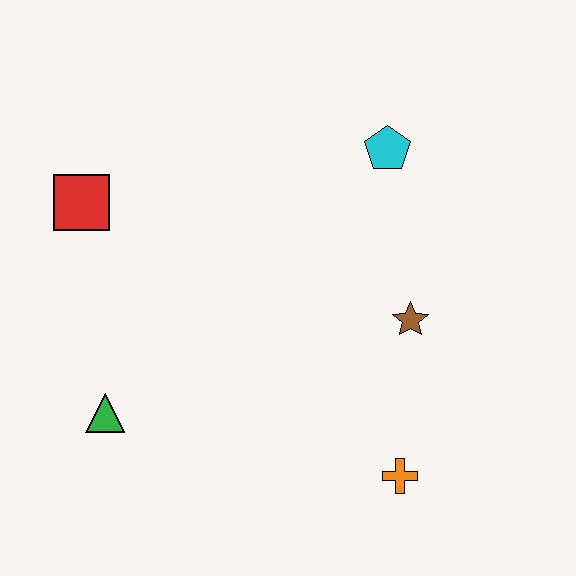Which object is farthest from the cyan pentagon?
The green triangle is farthest from the cyan pentagon.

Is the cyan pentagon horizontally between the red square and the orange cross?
Yes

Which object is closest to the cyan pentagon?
The brown star is closest to the cyan pentagon.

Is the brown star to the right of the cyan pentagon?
Yes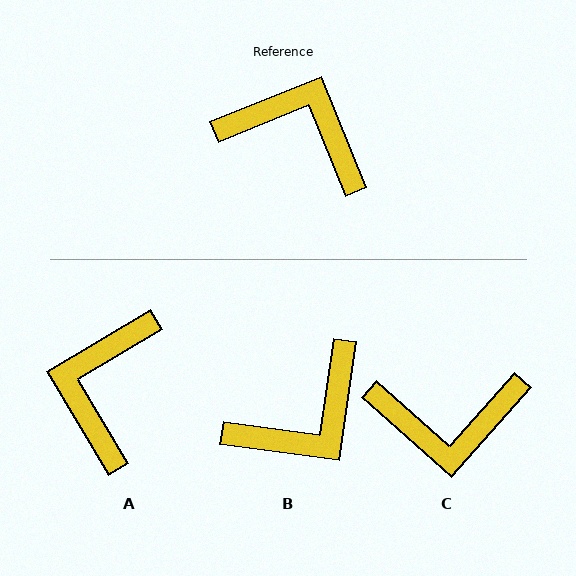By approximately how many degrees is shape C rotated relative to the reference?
Approximately 154 degrees clockwise.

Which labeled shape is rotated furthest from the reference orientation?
C, about 154 degrees away.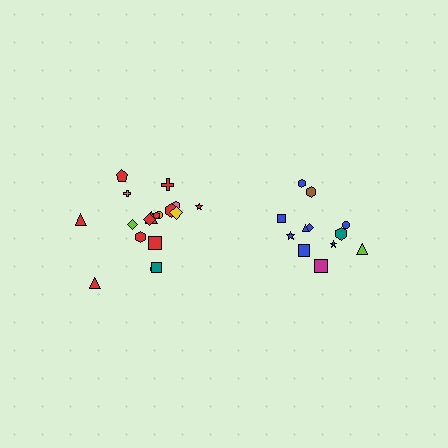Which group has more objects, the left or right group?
The left group.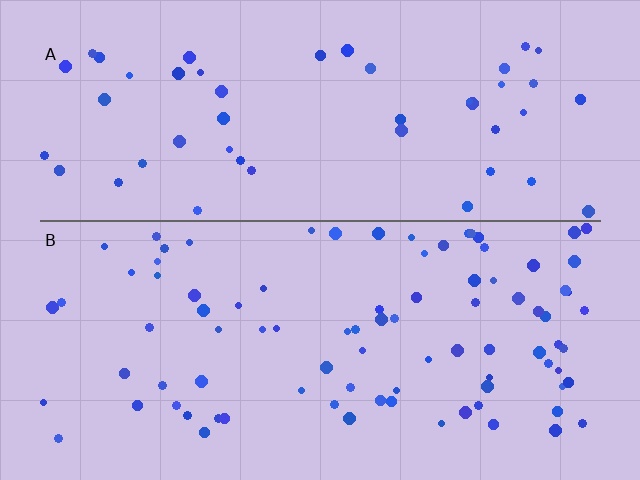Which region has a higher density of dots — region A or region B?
B (the bottom).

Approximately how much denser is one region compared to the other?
Approximately 1.8× — region B over region A.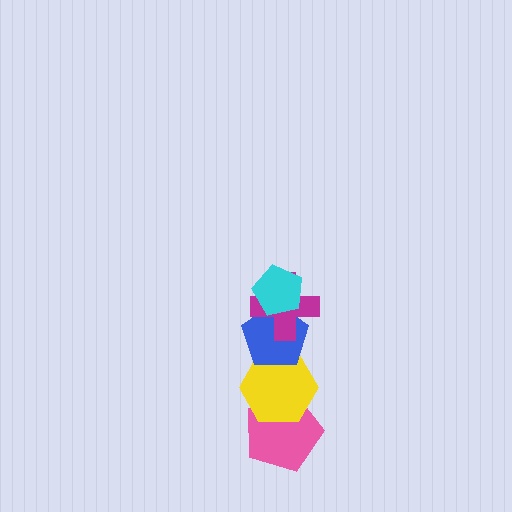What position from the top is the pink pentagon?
The pink pentagon is 5th from the top.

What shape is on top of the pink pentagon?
The yellow hexagon is on top of the pink pentagon.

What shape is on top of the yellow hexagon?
The blue pentagon is on top of the yellow hexagon.